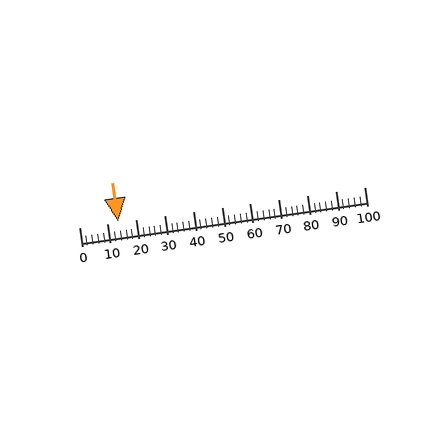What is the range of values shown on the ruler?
The ruler shows values from 0 to 100.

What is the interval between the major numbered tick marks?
The major tick marks are spaced 10 units apart.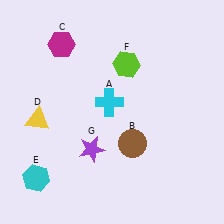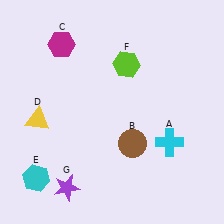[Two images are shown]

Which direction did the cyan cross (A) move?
The cyan cross (A) moved right.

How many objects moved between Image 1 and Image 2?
2 objects moved between the two images.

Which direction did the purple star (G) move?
The purple star (G) moved down.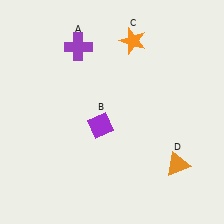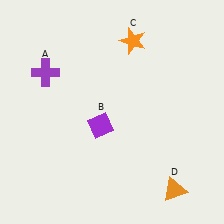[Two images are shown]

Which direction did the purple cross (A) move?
The purple cross (A) moved left.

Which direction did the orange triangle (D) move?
The orange triangle (D) moved down.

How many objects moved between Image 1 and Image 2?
2 objects moved between the two images.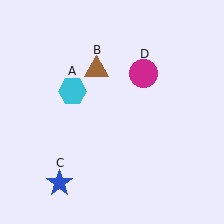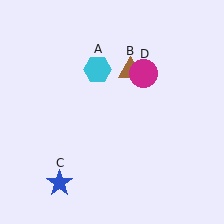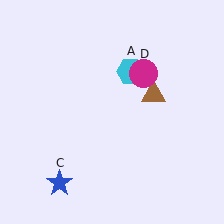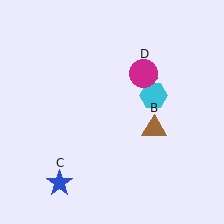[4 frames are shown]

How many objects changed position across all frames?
2 objects changed position: cyan hexagon (object A), brown triangle (object B).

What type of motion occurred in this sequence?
The cyan hexagon (object A), brown triangle (object B) rotated clockwise around the center of the scene.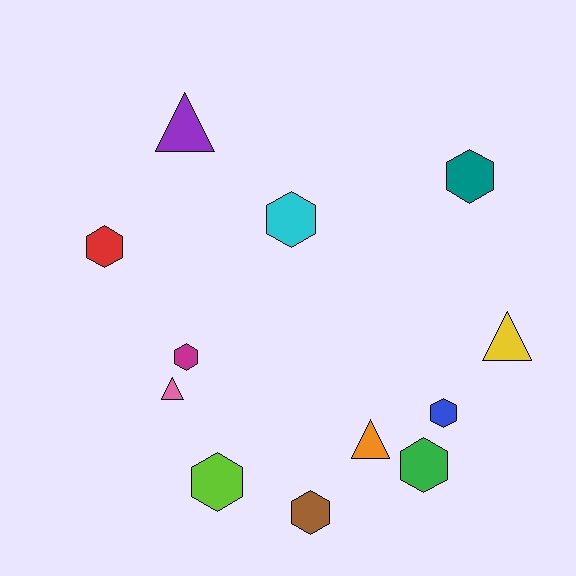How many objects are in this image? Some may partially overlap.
There are 12 objects.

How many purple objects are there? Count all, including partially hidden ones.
There is 1 purple object.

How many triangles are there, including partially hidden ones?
There are 4 triangles.